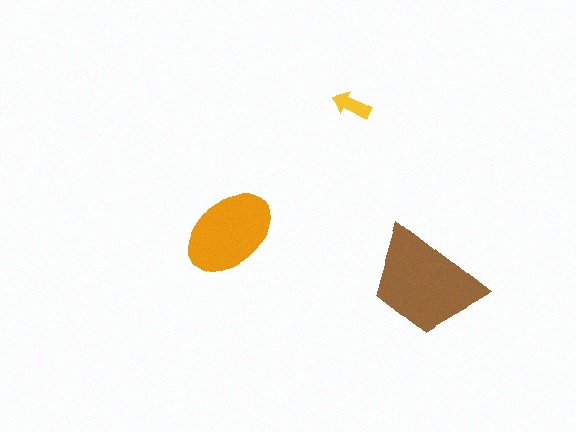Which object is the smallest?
The yellow arrow.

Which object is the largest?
The brown trapezoid.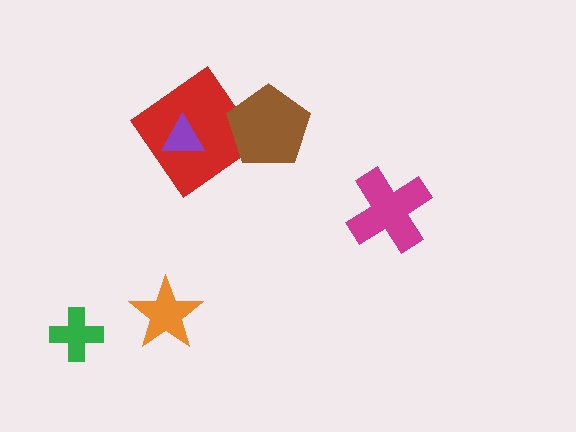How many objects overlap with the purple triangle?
1 object overlaps with the purple triangle.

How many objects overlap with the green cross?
0 objects overlap with the green cross.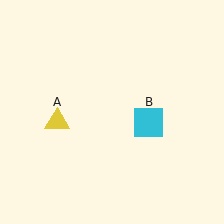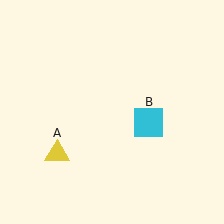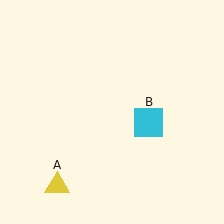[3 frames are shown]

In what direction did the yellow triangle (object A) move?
The yellow triangle (object A) moved down.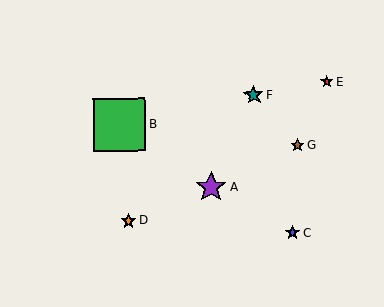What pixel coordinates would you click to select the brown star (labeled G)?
Click at (297, 145) to select the brown star G.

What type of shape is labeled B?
Shape B is a green square.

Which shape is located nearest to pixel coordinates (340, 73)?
The red star (labeled E) at (327, 81) is nearest to that location.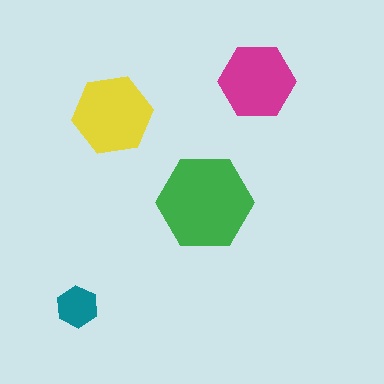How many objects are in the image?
There are 4 objects in the image.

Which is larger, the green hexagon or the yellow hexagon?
The green one.